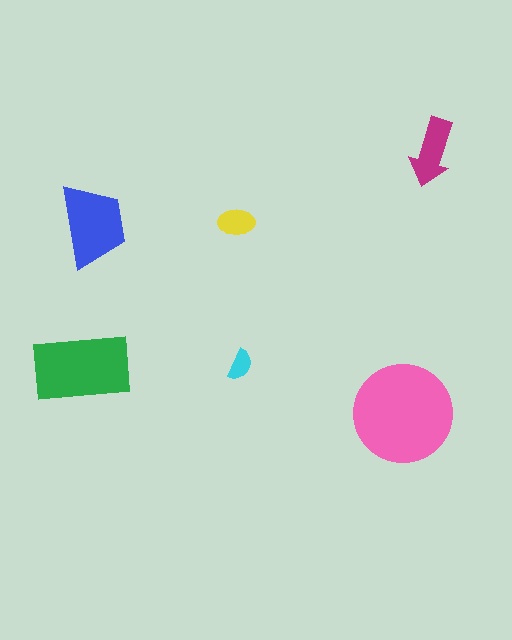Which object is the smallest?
The cyan semicircle.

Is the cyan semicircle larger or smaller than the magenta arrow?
Smaller.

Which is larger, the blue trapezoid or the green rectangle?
The green rectangle.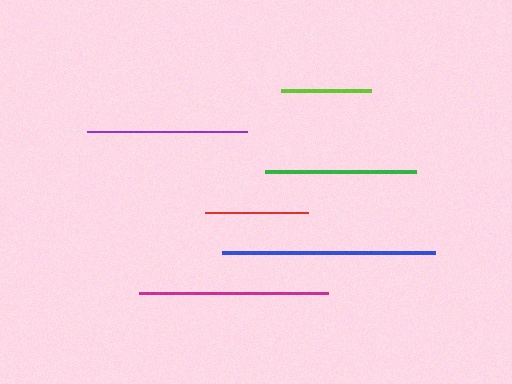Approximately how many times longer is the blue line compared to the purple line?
The blue line is approximately 1.3 times the length of the purple line.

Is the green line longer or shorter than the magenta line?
The magenta line is longer than the green line.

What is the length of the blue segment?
The blue segment is approximately 213 pixels long.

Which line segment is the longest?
The blue line is the longest at approximately 213 pixels.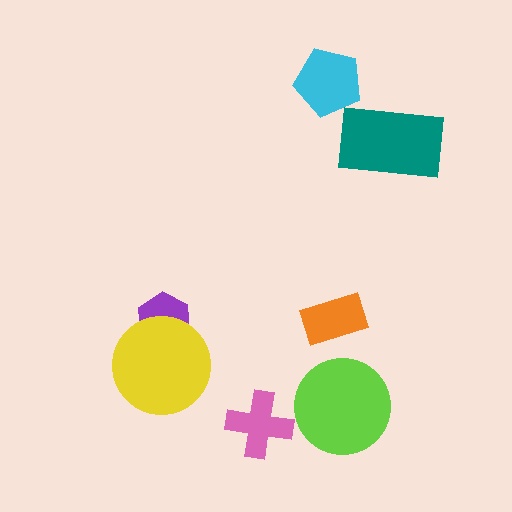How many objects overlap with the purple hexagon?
1 object overlaps with the purple hexagon.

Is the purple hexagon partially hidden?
Yes, it is partially covered by another shape.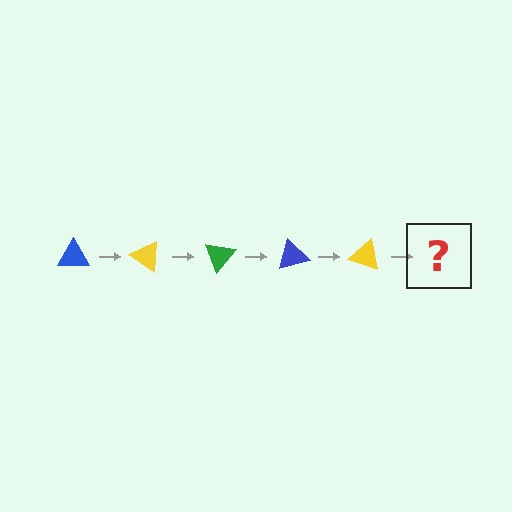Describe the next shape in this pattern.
It should be a green triangle, rotated 175 degrees from the start.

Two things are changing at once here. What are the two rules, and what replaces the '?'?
The two rules are that it rotates 35 degrees each step and the color cycles through blue, yellow, and green. The '?' should be a green triangle, rotated 175 degrees from the start.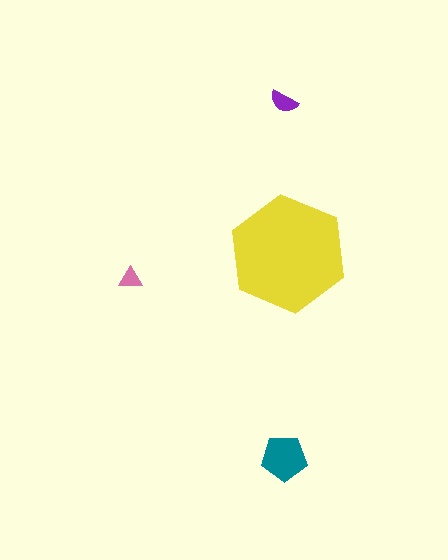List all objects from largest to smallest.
The yellow hexagon, the teal pentagon, the purple semicircle, the pink triangle.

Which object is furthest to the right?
The yellow hexagon is rightmost.